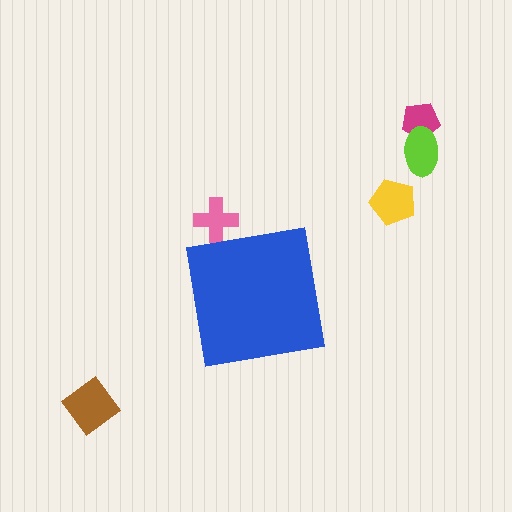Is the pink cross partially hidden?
Yes, the pink cross is partially hidden behind the blue square.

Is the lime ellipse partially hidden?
No, the lime ellipse is fully visible.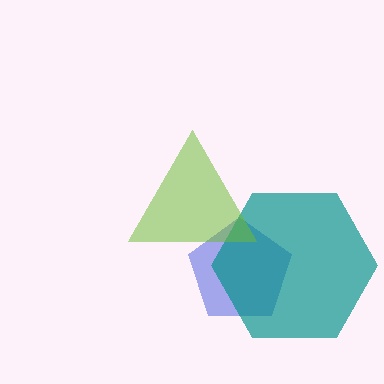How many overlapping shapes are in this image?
There are 3 overlapping shapes in the image.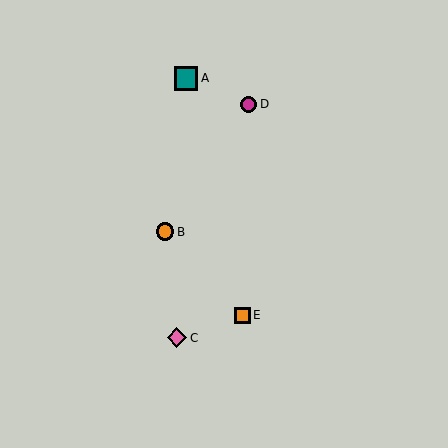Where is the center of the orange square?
The center of the orange square is at (242, 315).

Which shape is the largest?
The teal square (labeled A) is the largest.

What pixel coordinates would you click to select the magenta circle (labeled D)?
Click at (249, 104) to select the magenta circle D.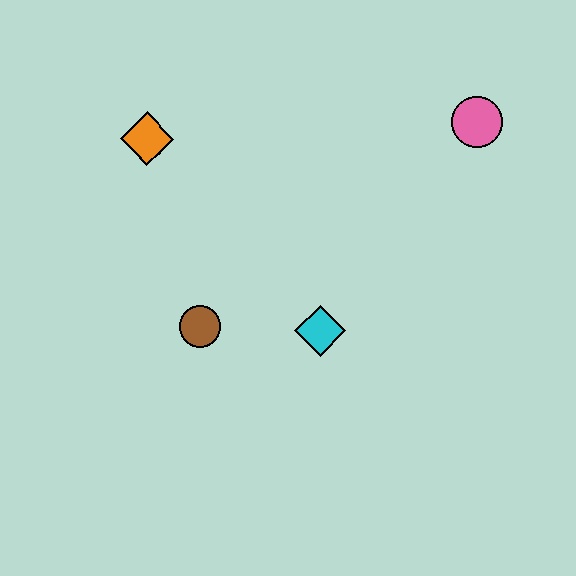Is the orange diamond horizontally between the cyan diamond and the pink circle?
No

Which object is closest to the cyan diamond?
The brown circle is closest to the cyan diamond.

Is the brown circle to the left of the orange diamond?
No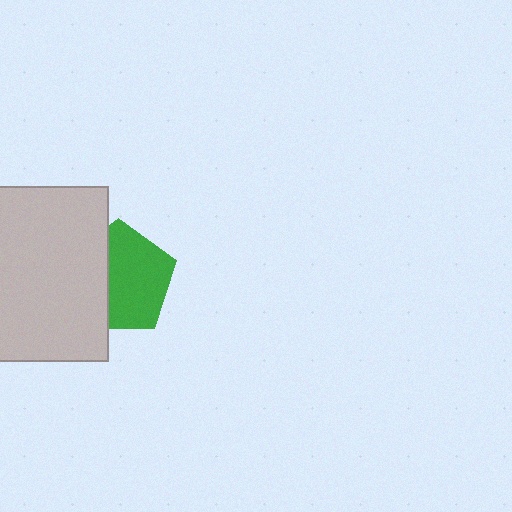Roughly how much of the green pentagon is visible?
About half of it is visible (roughly 61%).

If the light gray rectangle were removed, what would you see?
You would see the complete green pentagon.